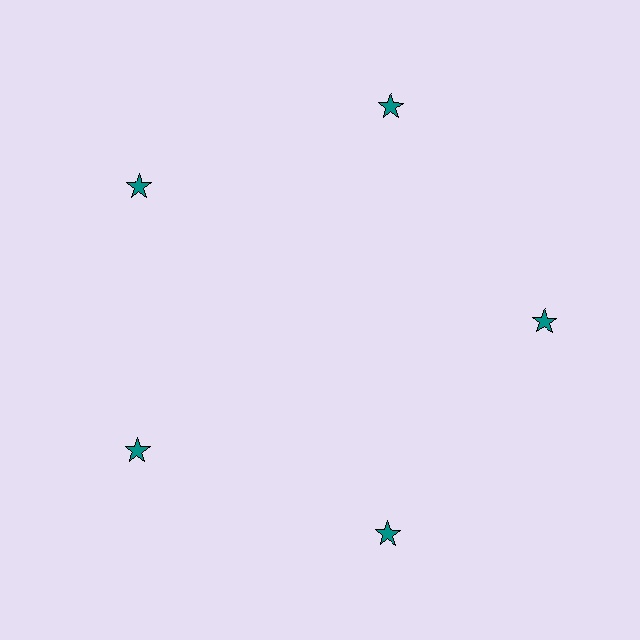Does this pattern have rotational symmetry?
Yes, this pattern has 5-fold rotational symmetry. It looks the same after rotating 72 degrees around the center.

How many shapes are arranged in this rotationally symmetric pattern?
There are 5 shapes, arranged in 5 groups of 1.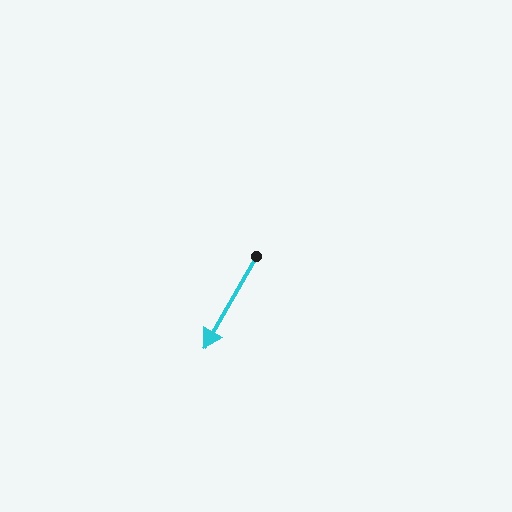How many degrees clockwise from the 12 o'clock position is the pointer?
Approximately 210 degrees.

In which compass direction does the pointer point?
Southwest.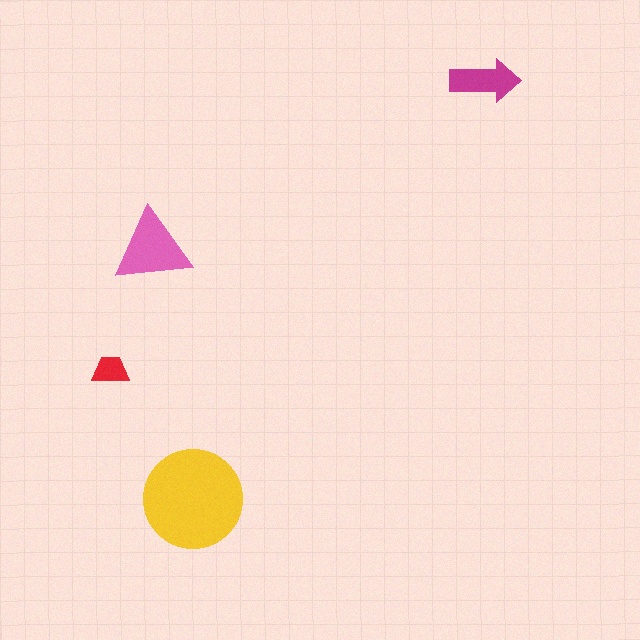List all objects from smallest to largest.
The red trapezoid, the magenta arrow, the pink triangle, the yellow circle.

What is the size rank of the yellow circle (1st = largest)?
1st.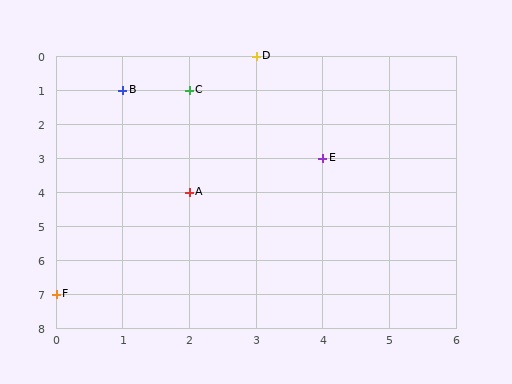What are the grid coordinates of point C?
Point C is at grid coordinates (2, 1).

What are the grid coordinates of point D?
Point D is at grid coordinates (3, 0).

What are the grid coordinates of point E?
Point E is at grid coordinates (4, 3).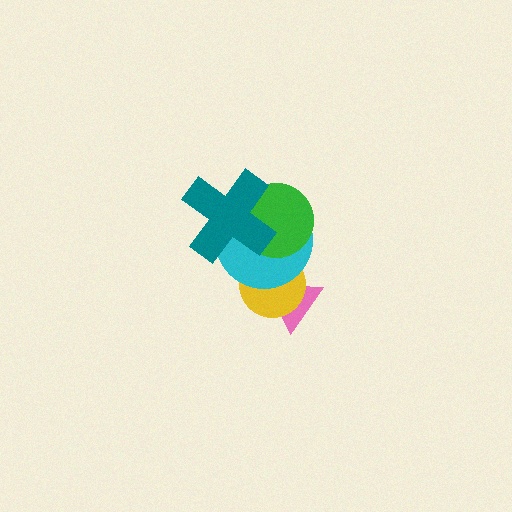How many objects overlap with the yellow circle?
2 objects overlap with the yellow circle.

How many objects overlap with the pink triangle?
2 objects overlap with the pink triangle.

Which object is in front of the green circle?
The teal cross is in front of the green circle.